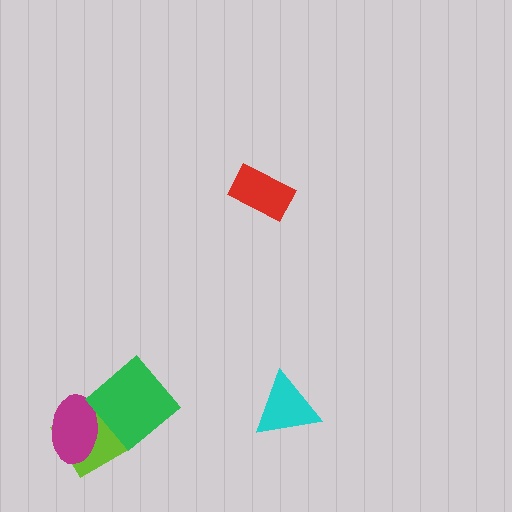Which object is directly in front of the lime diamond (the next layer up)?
The magenta ellipse is directly in front of the lime diamond.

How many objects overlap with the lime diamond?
2 objects overlap with the lime diamond.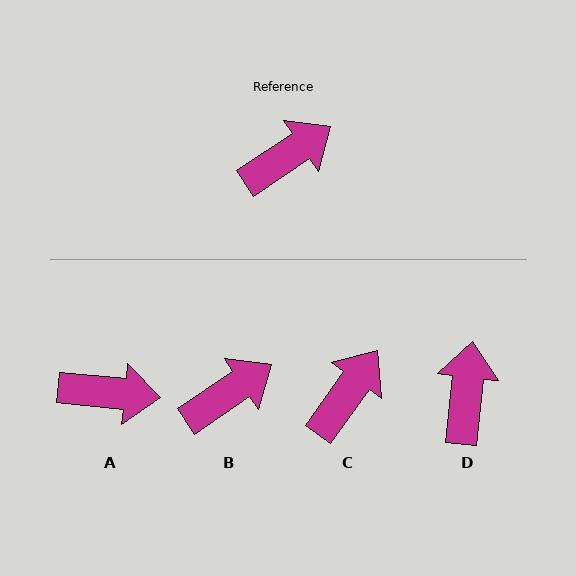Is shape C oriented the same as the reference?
No, it is off by about 21 degrees.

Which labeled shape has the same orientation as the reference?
B.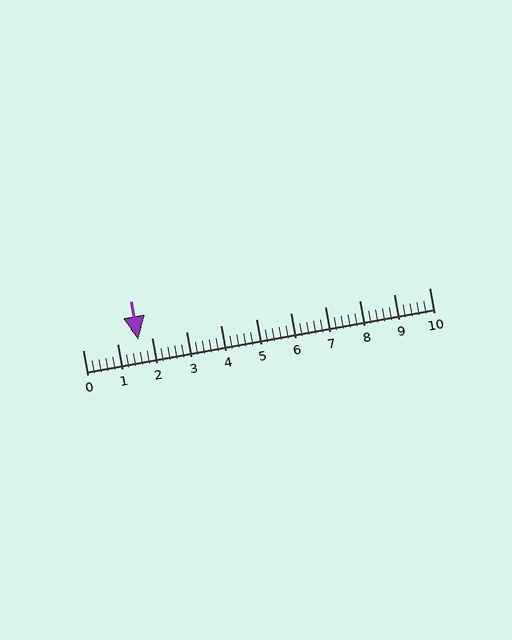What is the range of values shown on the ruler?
The ruler shows values from 0 to 10.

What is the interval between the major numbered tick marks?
The major tick marks are spaced 1 units apart.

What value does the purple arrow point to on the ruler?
The purple arrow points to approximately 1.6.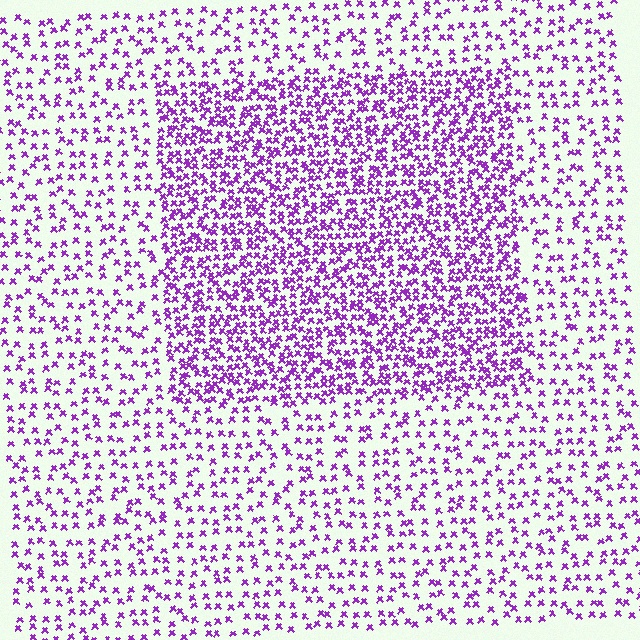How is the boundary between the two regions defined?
The boundary is defined by a change in element density (approximately 2.2x ratio). All elements are the same color, size, and shape.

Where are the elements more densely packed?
The elements are more densely packed inside the rectangle boundary.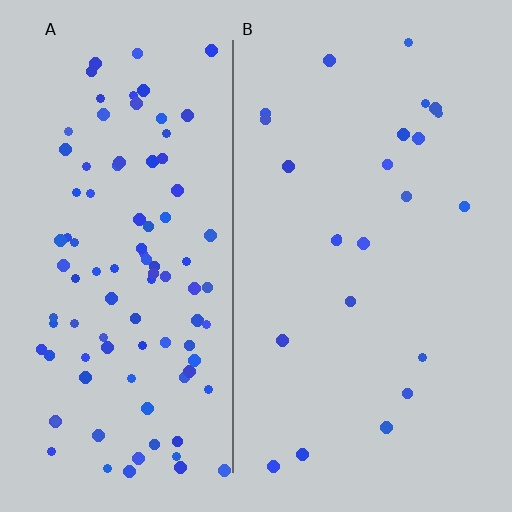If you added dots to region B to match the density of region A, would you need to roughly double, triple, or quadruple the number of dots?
Approximately quadruple.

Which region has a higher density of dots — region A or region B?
A (the left).